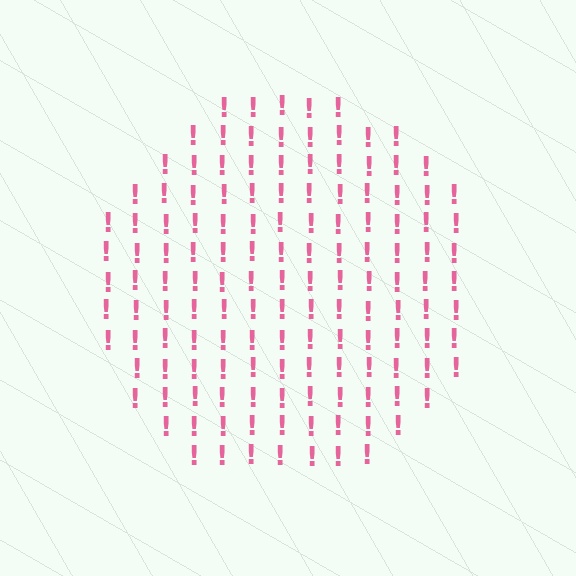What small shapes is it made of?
It is made of small exclamation marks.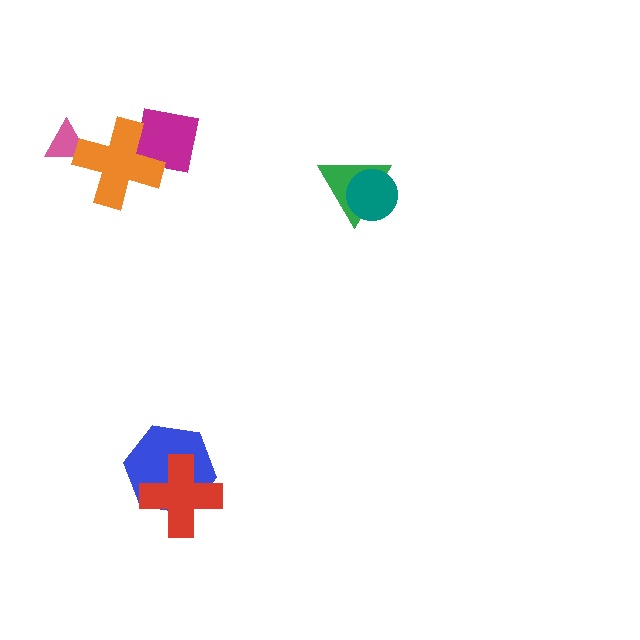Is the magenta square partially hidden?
Yes, it is partially covered by another shape.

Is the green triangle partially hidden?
Yes, it is partially covered by another shape.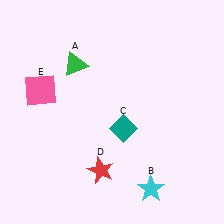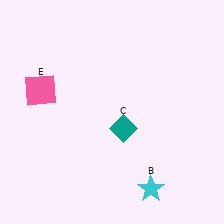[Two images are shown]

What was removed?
The green triangle (A), the red star (D) were removed in Image 2.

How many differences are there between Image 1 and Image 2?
There are 2 differences between the two images.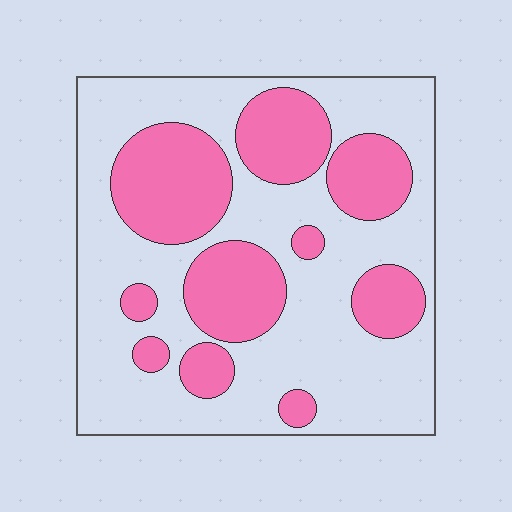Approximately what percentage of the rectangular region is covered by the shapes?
Approximately 35%.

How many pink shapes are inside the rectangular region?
10.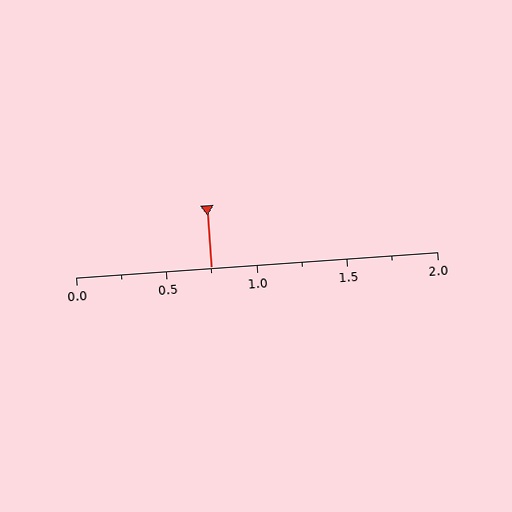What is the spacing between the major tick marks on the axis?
The major ticks are spaced 0.5 apart.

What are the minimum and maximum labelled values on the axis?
The axis runs from 0.0 to 2.0.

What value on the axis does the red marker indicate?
The marker indicates approximately 0.75.